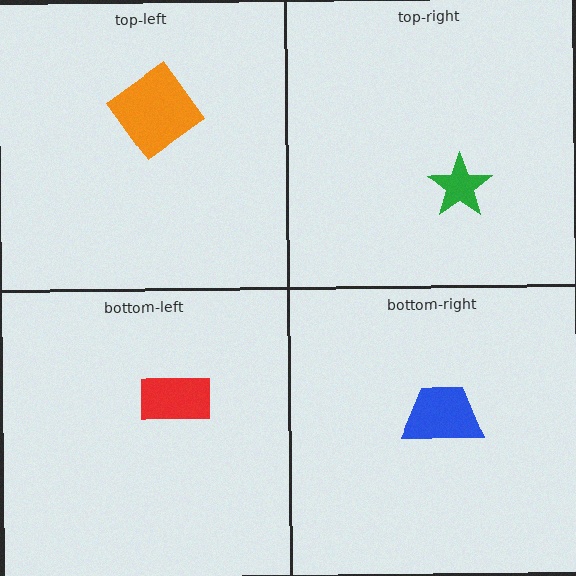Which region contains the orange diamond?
The top-left region.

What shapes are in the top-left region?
The orange diamond.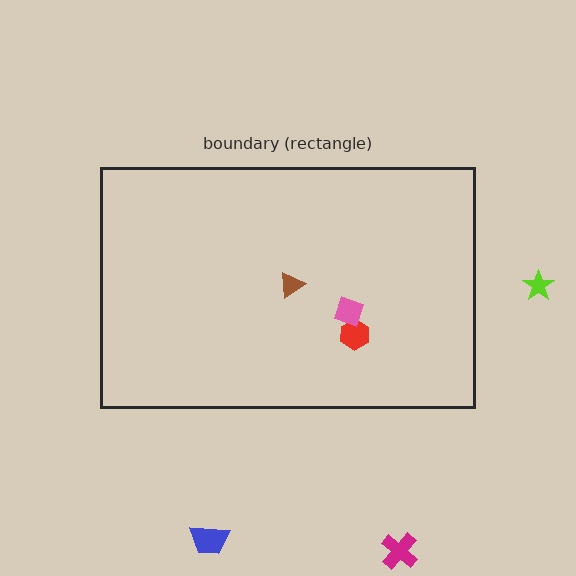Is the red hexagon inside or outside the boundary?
Inside.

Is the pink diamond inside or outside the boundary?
Inside.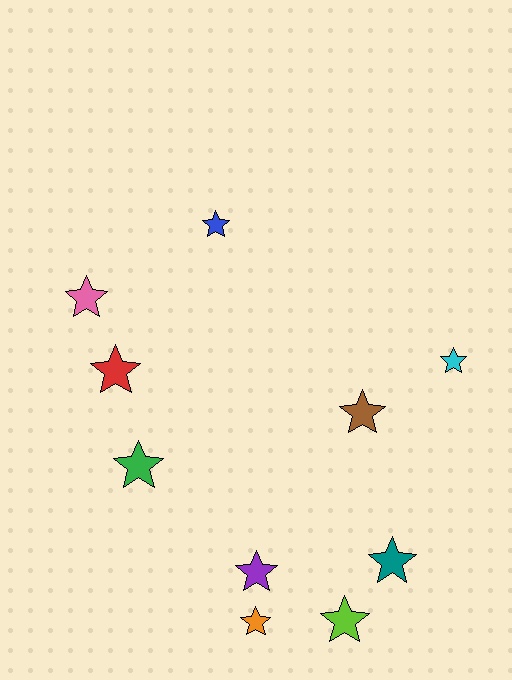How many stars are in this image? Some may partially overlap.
There are 10 stars.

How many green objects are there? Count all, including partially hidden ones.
There is 1 green object.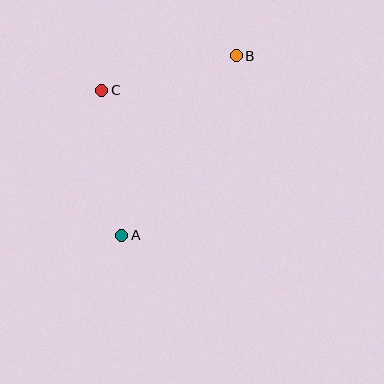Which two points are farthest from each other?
Points A and B are farthest from each other.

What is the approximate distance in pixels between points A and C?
The distance between A and C is approximately 146 pixels.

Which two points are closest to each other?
Points B and C are closest to each other.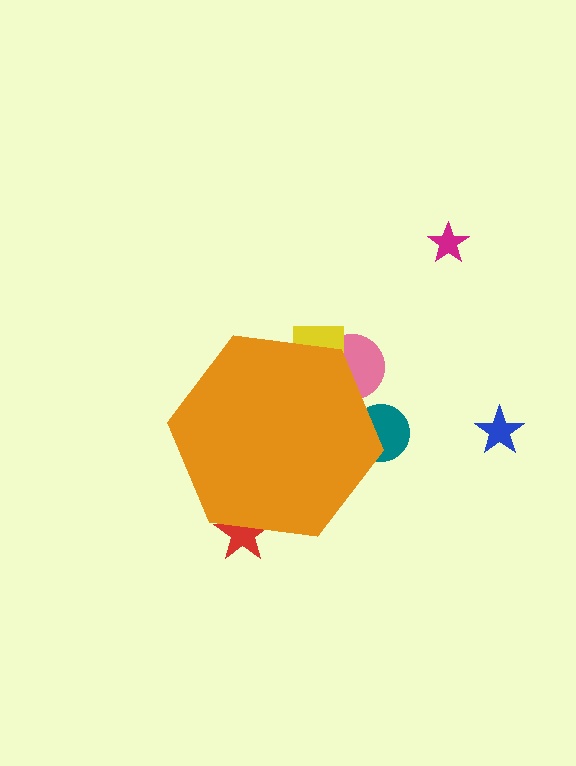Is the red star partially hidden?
Yes, the red star is partially hidden behind the orange hexagon.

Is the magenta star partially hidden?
No, the magenta star is fully visible.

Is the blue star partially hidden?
No, the blue star is fully visible.